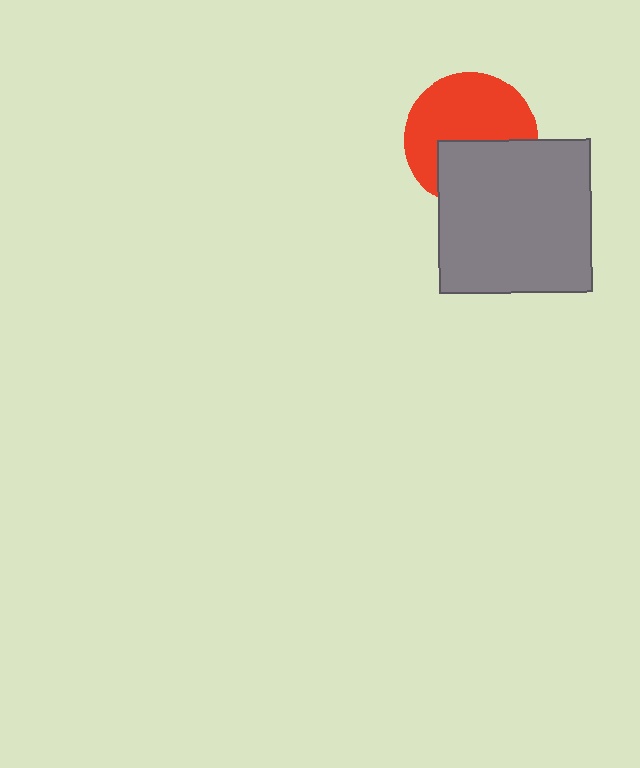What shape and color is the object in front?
The object in front is a gray square.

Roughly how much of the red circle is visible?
About half of it is visible (roughly 59%).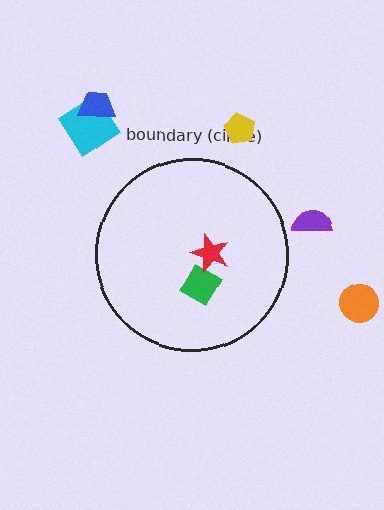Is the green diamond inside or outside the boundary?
Inside.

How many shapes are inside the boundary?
2 inside, 5 outside.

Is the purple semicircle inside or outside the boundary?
Outside.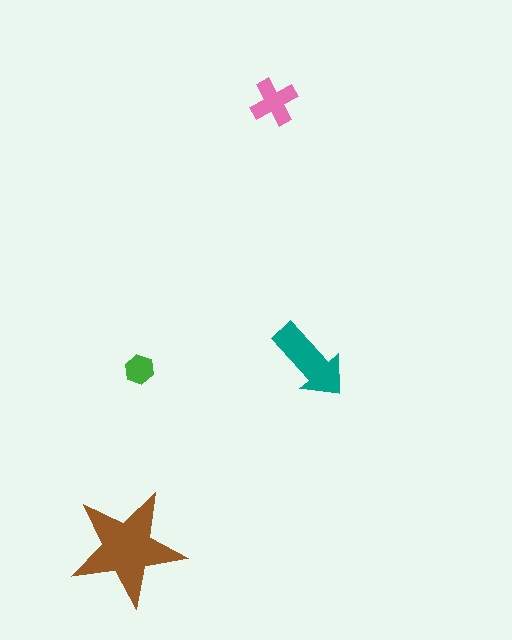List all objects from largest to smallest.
The brown star, the teal arrow, the pink cross, the green hexagon.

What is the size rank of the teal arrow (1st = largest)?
2nd.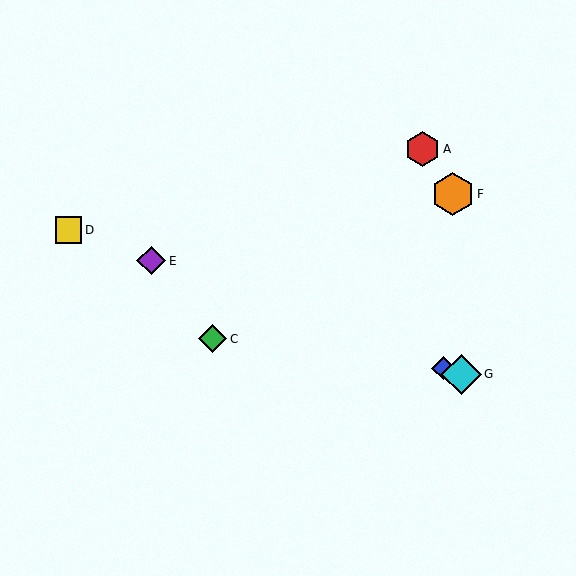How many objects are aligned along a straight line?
4 objects (B, D, E, G) are aligned along a straight line.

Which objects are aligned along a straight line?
Objects B, D, E, G are aligned along a straight line.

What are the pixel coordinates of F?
Object F is at (453, 194).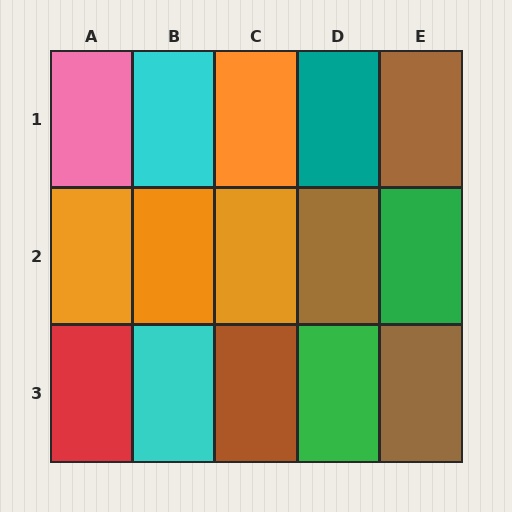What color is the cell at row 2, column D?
Brown.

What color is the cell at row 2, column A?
Orange.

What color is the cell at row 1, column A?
Pink.